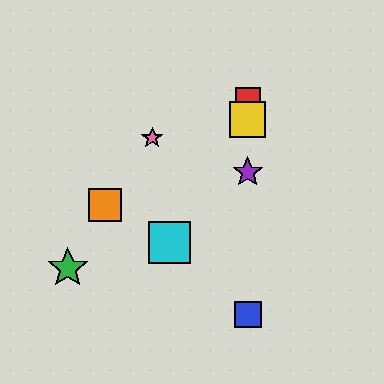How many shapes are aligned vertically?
4 shapes (the red square, the blue square, the yellow square, the purple star) are aligned vertically.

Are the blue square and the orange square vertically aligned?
No, the blue square is at x≈248 and the orange square is at x≈105.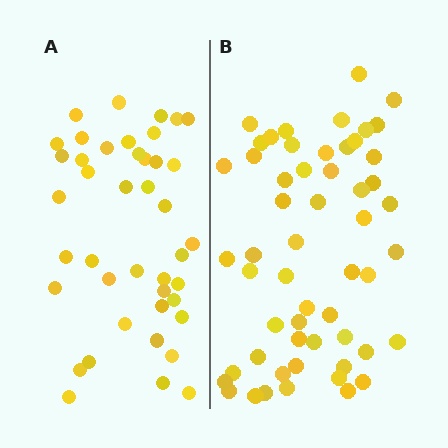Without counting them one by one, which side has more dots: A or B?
Region B (the right region) has more dots.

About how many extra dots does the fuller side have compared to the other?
Region B has approximately 15 more dots than region A.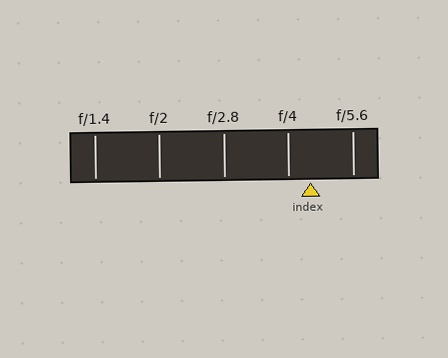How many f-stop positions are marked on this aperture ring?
There are 5 f-stop positions marked.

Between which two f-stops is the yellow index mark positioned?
The index mark is between f/4 and f/5.6.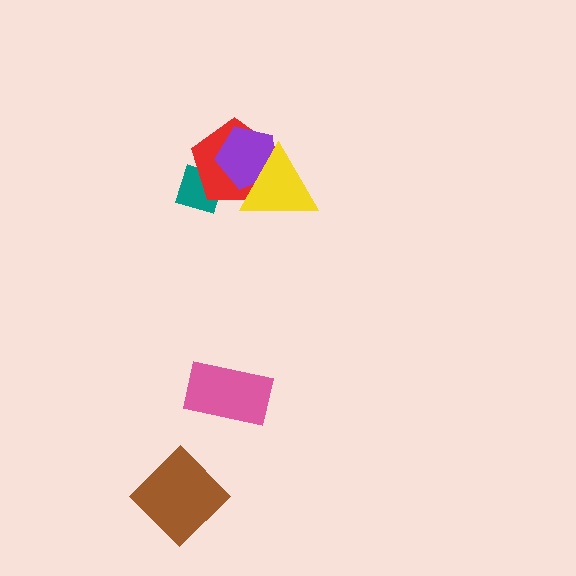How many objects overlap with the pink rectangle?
0 objects overlap with the pink rectangle.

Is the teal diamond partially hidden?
Yes, it is partially covered by another shape.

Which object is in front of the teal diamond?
The red pentagon is in front of the teal diamond.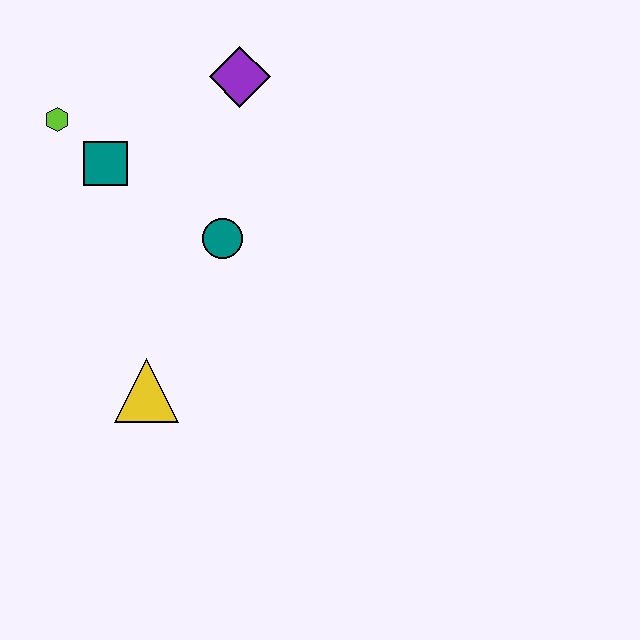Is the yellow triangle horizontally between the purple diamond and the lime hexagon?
Yes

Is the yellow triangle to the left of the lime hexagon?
No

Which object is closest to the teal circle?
The teal square is closest to the teal circle.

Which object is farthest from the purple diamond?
The yellow triangle is farthest from the purple diamond.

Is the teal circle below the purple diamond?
Yes